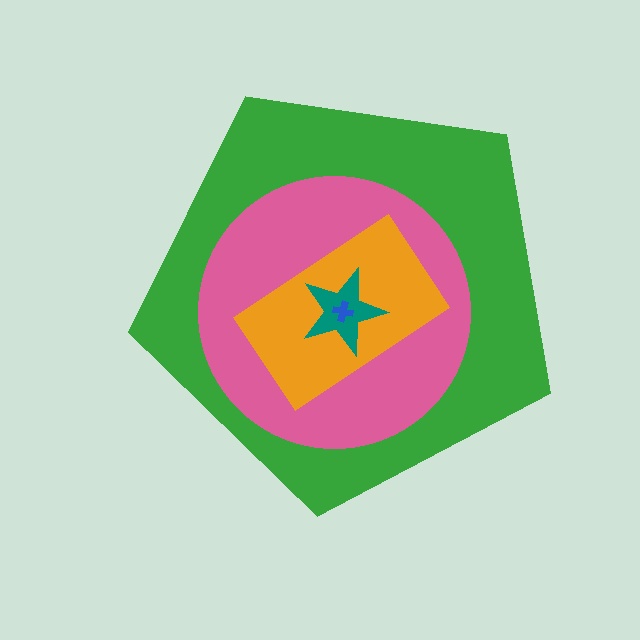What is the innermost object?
The blue cross.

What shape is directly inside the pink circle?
The orange rectangle.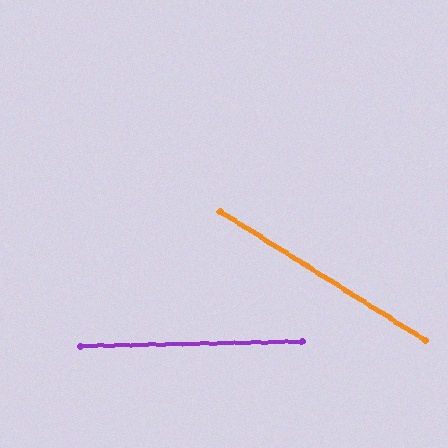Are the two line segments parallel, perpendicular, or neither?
Neither parallel nor perpendicular — they differ by about 33°.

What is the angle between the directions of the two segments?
Approximately 33 degrees.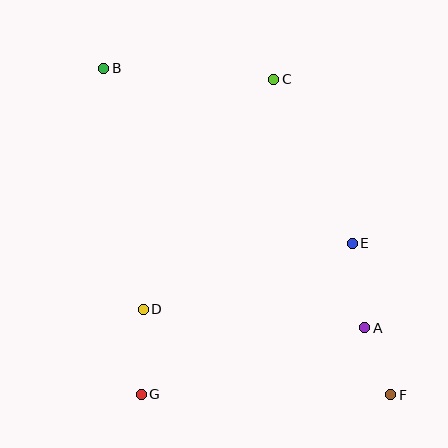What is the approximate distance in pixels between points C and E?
The distance between C and E is approximately 182 pixels.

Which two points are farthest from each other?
Points B and F are farthest from each other.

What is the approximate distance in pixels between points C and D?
The distance between C and D is approximately 265 pixels.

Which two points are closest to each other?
Points A and F are closest to each other.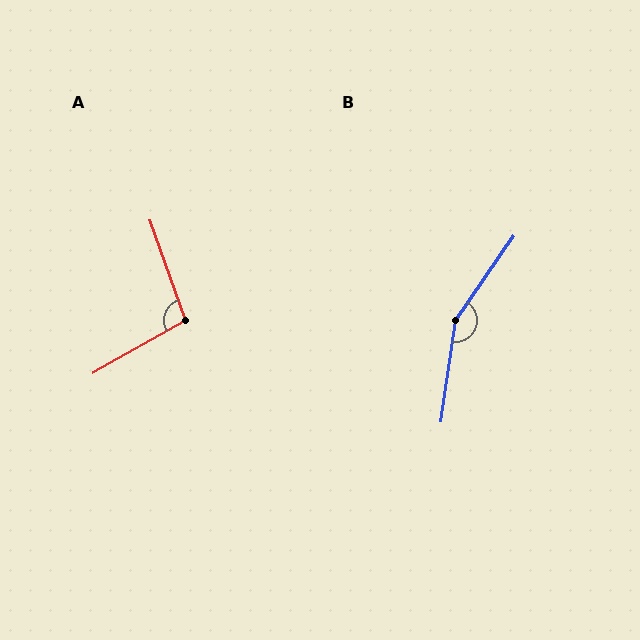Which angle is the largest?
B, at approximately 153 degrees.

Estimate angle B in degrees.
Approximately 153 degrees.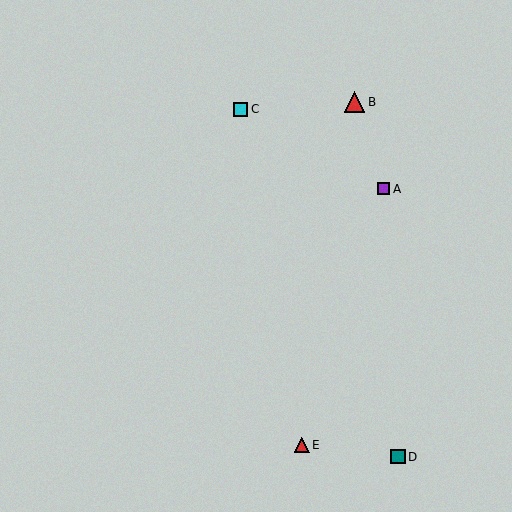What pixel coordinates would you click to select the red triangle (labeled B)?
Click at (355, 102) to select the red triangle B.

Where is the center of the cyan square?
The center of the cyan square is at (241, 109).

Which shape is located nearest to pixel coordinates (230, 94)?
The cyan square (labeled C) at (241, 109) is nearest to that location.